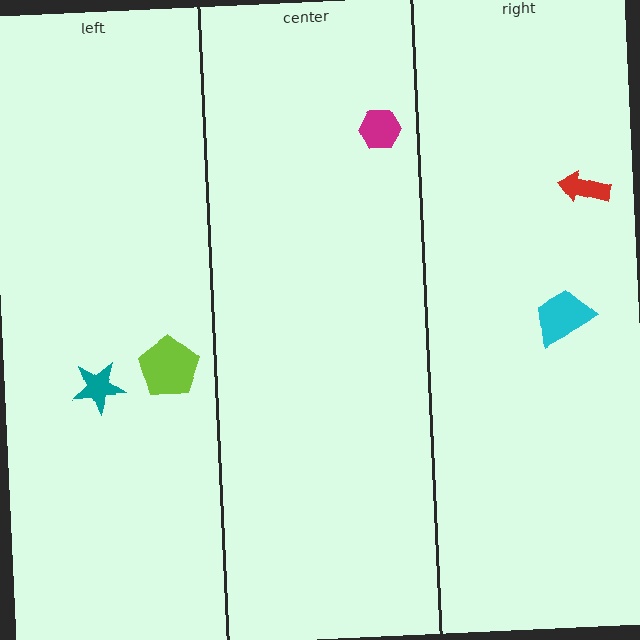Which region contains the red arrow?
The right region.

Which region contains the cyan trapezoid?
The right region.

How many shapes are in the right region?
2.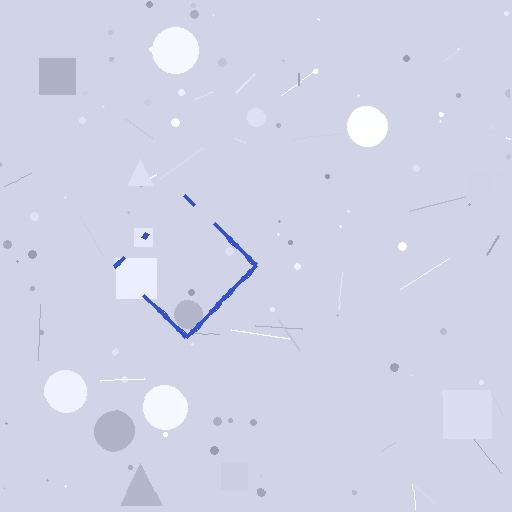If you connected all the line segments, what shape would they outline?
They would outline a diamond.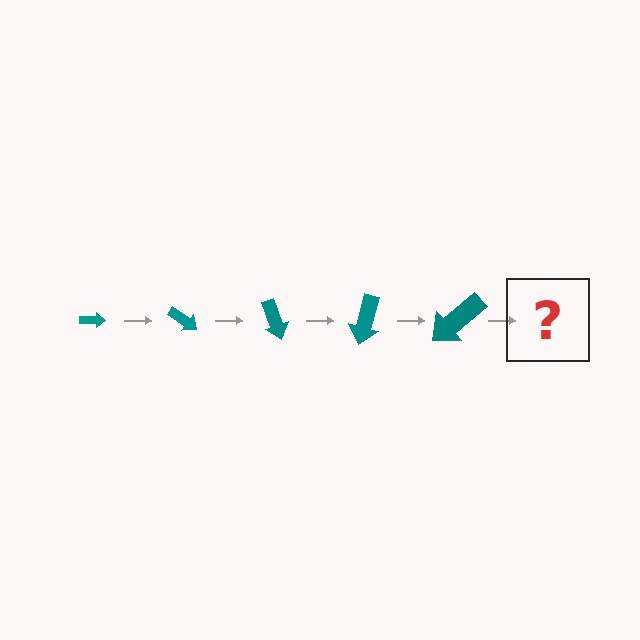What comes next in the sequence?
The next element should be an arrow, larger than the previous one and rotated 175 degrees from the start.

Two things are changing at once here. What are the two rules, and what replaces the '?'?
The two rules are that the arrow grows larger each step and it rotates 35 degrees each step. The '?' should be an arrow, larger than the previous one and rotated 175 degrees from the start.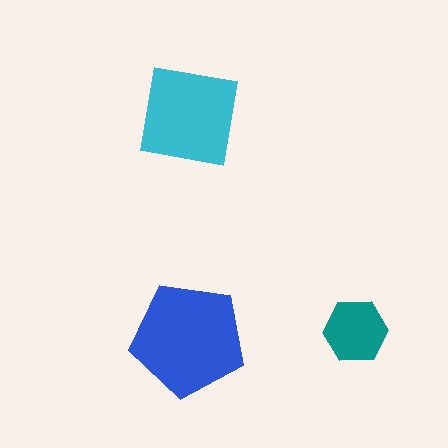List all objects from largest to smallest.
The blue pentagon, the cyan square, the teal hexagon.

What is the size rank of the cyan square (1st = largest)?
2nd.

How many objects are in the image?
There are 3 objects in the image.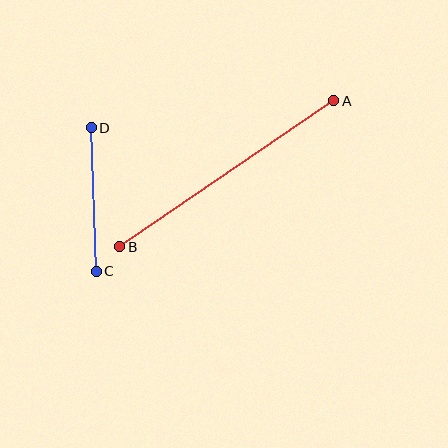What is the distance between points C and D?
The distance is approximately 144 pixels.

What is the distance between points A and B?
The distance is approximately 259 pixels.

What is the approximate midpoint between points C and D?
The midpoint is at approximately (94, 200) pixels.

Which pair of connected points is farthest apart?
Points A and B are farthest apart.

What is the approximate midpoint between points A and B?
The midpoint is at approximately (227, 174) pixels.